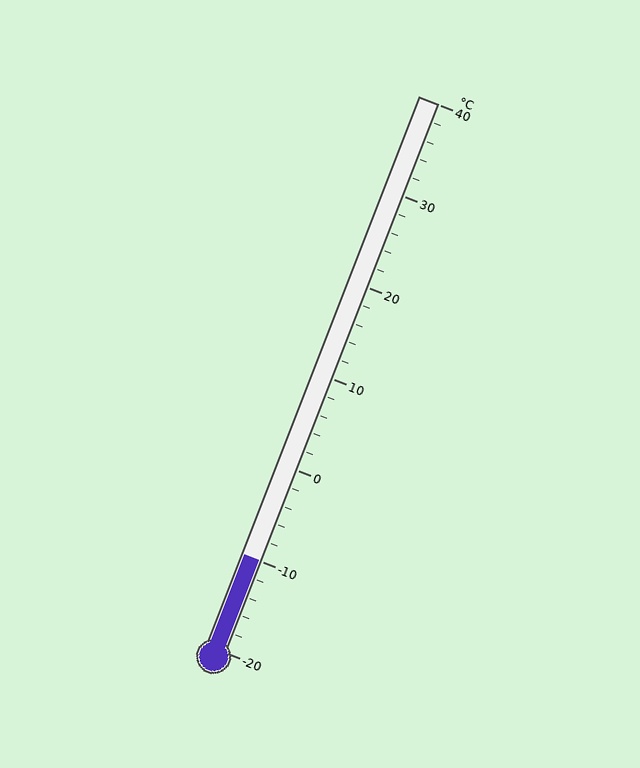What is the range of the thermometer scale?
The thermometer scale ranges from -20°C to 40°C.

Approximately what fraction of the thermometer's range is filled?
The thermometer is filled to approximately 15% of its range.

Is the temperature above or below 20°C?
The temperature is below 20°C.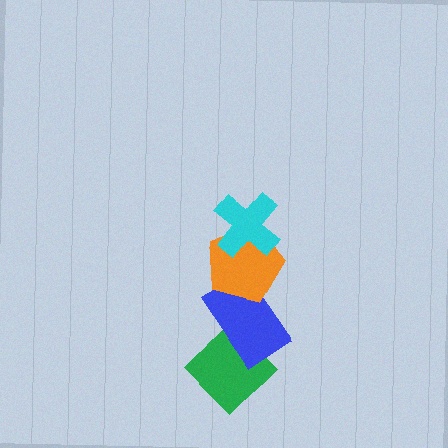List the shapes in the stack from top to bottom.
From top to bottom: the cyan cross, the orange pentagon, the blue rectangle, the green diamond.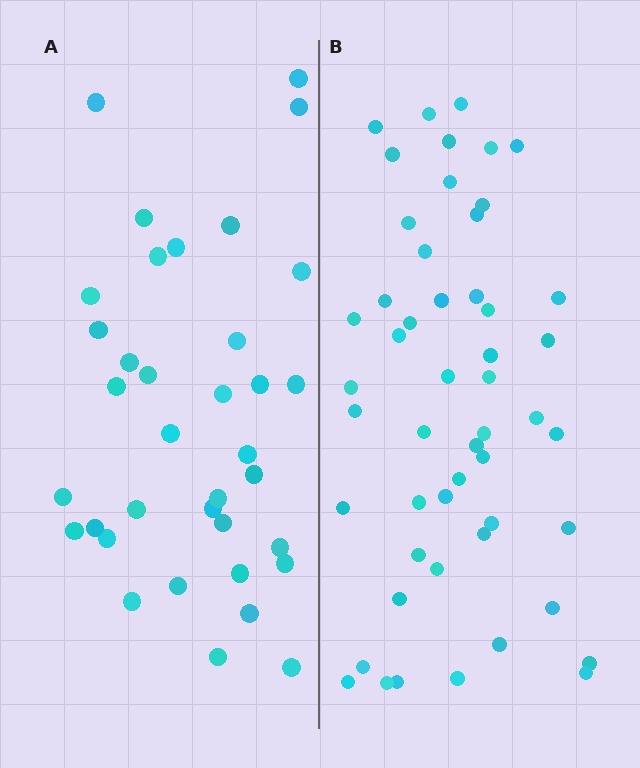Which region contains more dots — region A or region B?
Region B (the right region) has more dots.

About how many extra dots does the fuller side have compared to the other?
Region B has approximately 15 more dots than region A.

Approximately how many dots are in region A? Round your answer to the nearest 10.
About 40 dots. (The exact count is 36, which rounds to 40.)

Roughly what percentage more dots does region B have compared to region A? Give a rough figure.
About 40% more.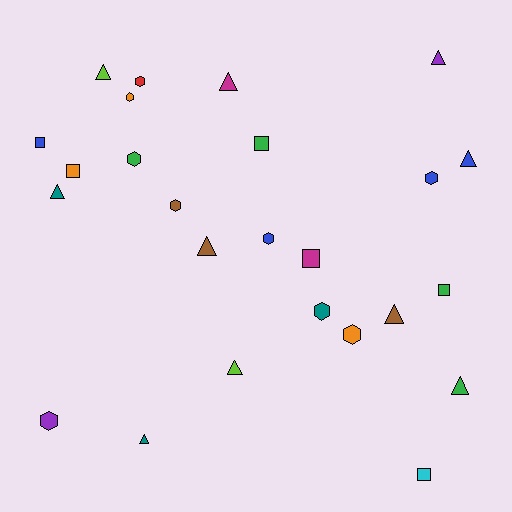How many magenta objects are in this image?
There are 2 magenta objects.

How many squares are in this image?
There are 6 squares.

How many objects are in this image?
There are 25 objects.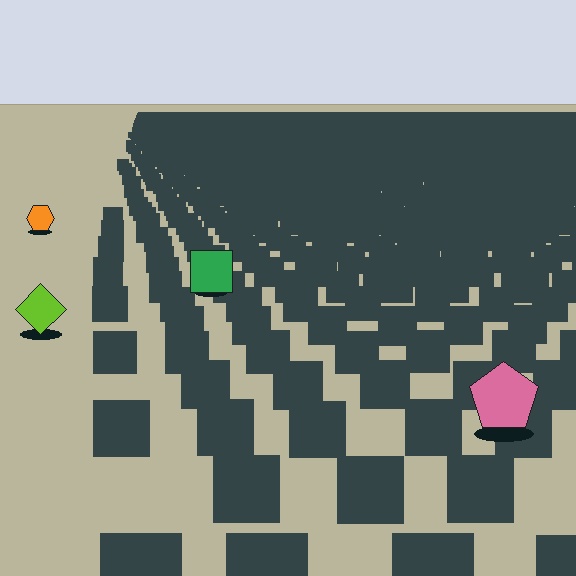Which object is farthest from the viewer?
The orange hexagon is farthest from the viewer. It appears smaller and the ground texture around it is denser.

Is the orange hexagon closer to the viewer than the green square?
No. The green square is closer — you can tell from the texture gradient: the ground texture is coarser near it.